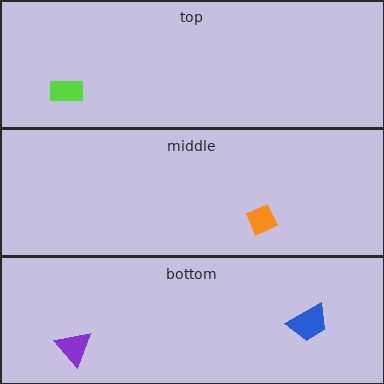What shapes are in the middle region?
The orange diamond.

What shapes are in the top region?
The lime rectangle.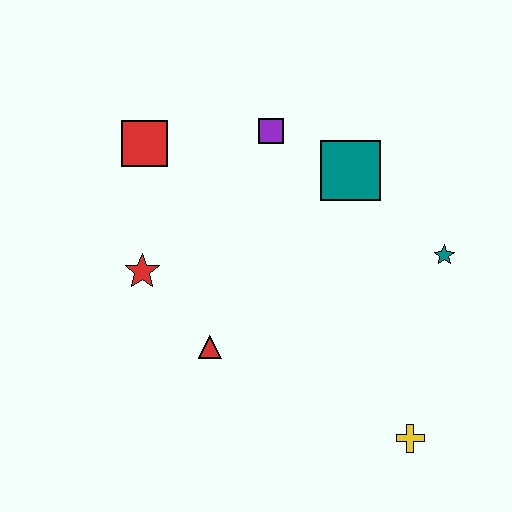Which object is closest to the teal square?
The purple square is closest to the teal square.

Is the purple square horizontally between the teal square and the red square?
Yes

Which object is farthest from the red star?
The yellow cross is farthest from the red star.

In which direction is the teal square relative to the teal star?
The teal square is to the left of the teal star.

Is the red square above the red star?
Yes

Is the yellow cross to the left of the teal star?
Yes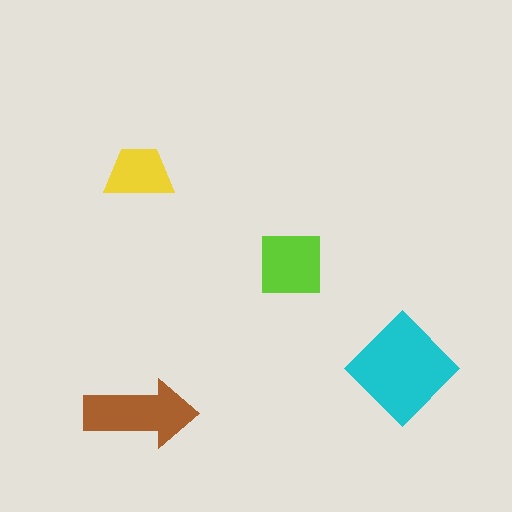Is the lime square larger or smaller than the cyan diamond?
Smaller.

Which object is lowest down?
The brown arrow is bottommost.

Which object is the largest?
The cyan diamond.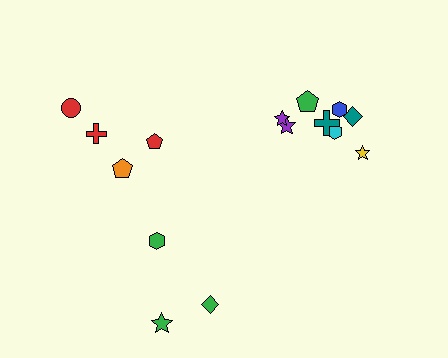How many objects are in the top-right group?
There are 8 objects.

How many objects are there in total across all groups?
There are 15 objects.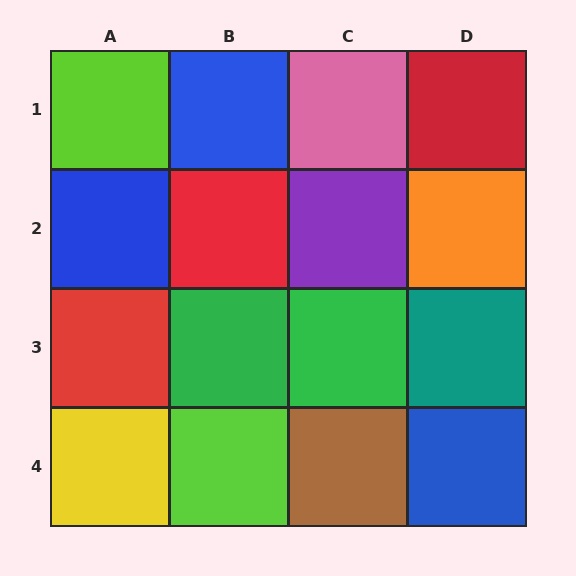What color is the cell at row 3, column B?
Green.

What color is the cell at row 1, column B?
Blue.